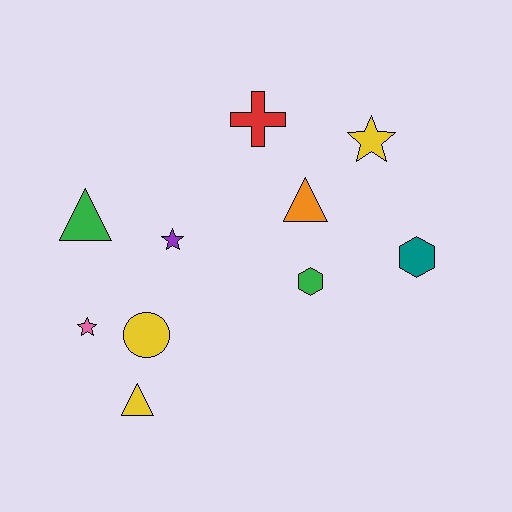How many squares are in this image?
There are no squares.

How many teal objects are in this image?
There is 1 teal object.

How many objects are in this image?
There are 10 objects.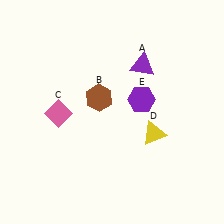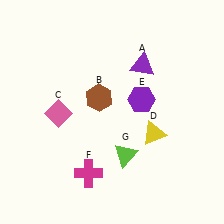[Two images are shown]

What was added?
A magenta cross (F), a lime triangle (G) were added in Image 2.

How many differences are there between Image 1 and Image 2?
There are 2 differences between the two images.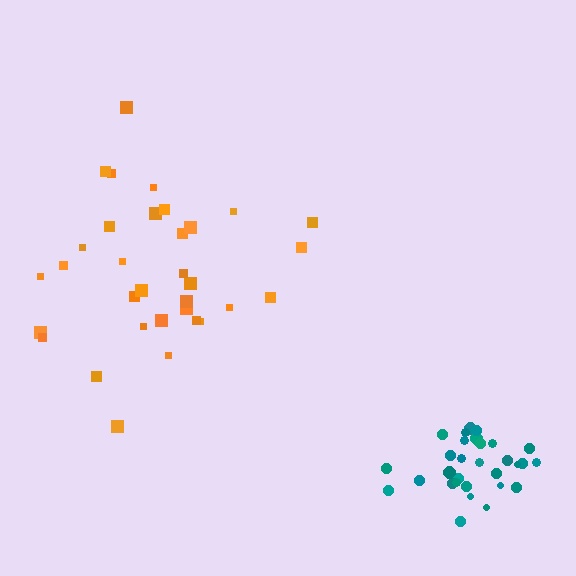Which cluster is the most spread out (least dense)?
Orange.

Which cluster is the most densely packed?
Teal.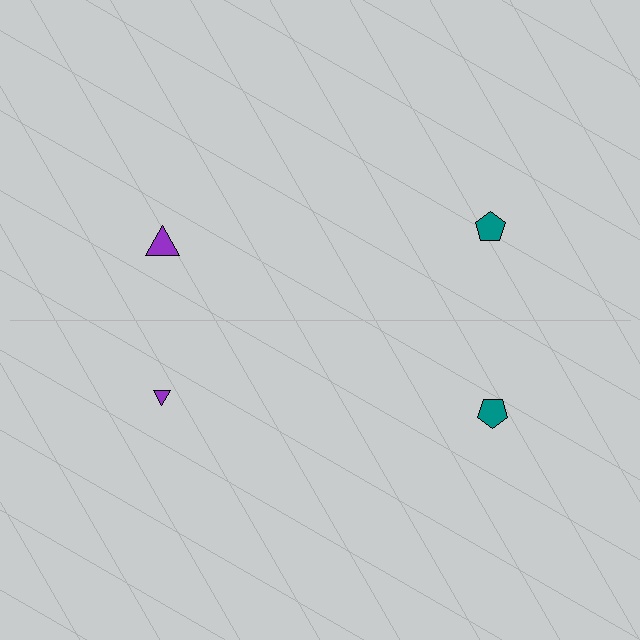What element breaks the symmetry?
The purple triangle on the bottom side has a different size than its mirror counterpart.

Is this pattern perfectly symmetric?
No, the pattern is not perfectly symmetric. The purple triangle on the bottom side has a different size than its mirror counterpart.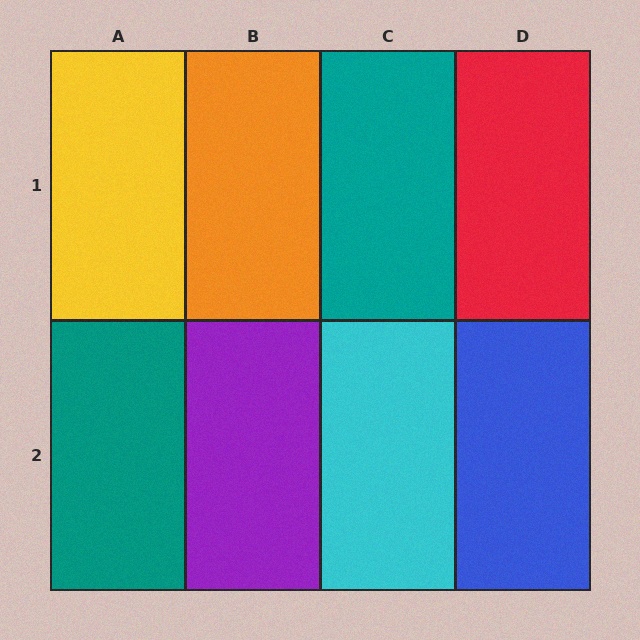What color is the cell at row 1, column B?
Orange.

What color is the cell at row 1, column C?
Teal.